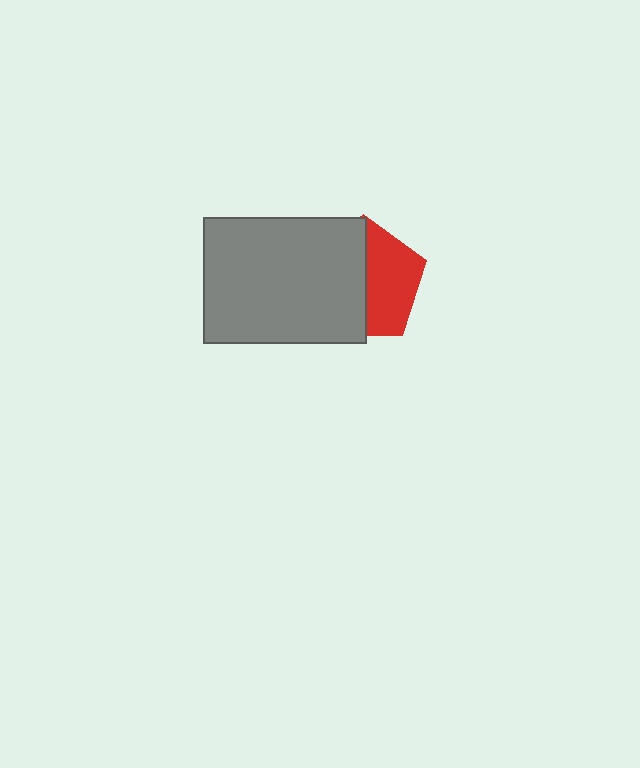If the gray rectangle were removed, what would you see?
You would see the complete red pentagon.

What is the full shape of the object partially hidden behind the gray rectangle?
The partially hidden object is a red pentagon.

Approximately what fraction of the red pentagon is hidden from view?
Roughly 55% of the red pentagon is hidden behind the gray rectangle.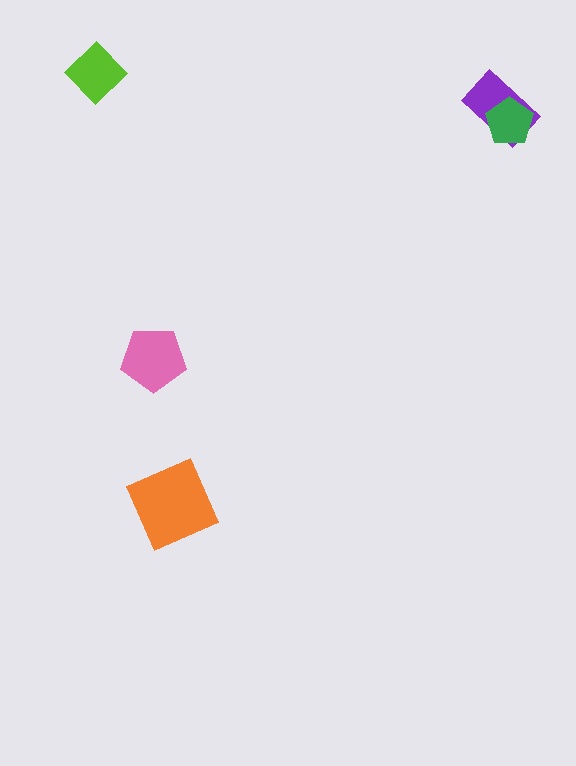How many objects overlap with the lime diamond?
0 objects overlap with the lime diamond.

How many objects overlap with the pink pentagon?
0 objects overlap with the pink pentagon.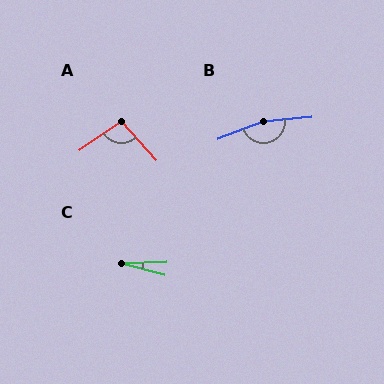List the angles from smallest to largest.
C (18°), A (97°), B (164°).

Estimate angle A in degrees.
Approximately 97 degrees.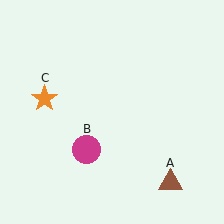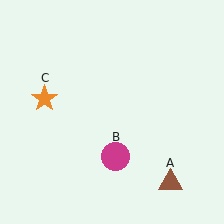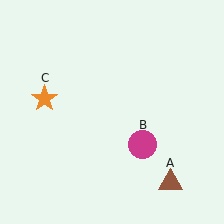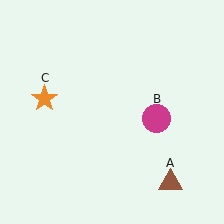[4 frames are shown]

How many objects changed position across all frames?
1 object changed position: magenta circle (object B).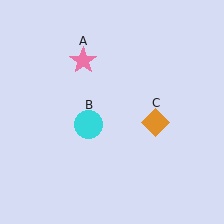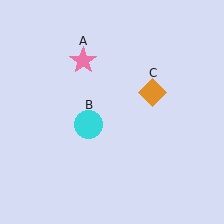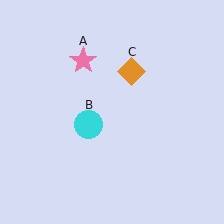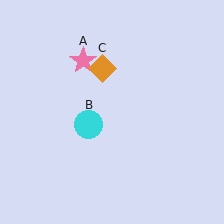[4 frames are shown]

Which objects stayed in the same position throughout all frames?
Pink star (object A) and cyan circle (object B) remained stationary.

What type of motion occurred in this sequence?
The orange diamond (object C) rotated counterclockwise around the center of the scene.